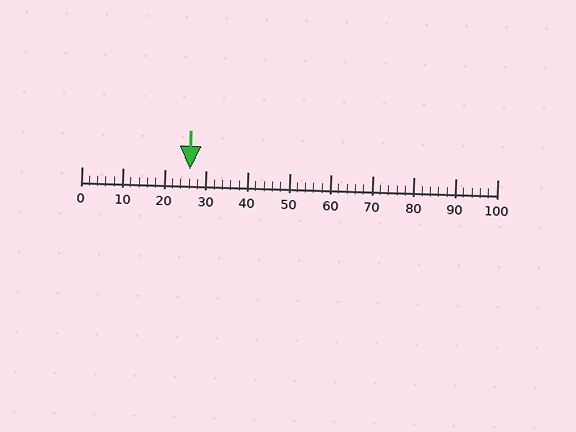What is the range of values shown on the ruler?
The ruler shows values from 0 to 100.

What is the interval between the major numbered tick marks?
The major tick marks are spaced 10 units apart.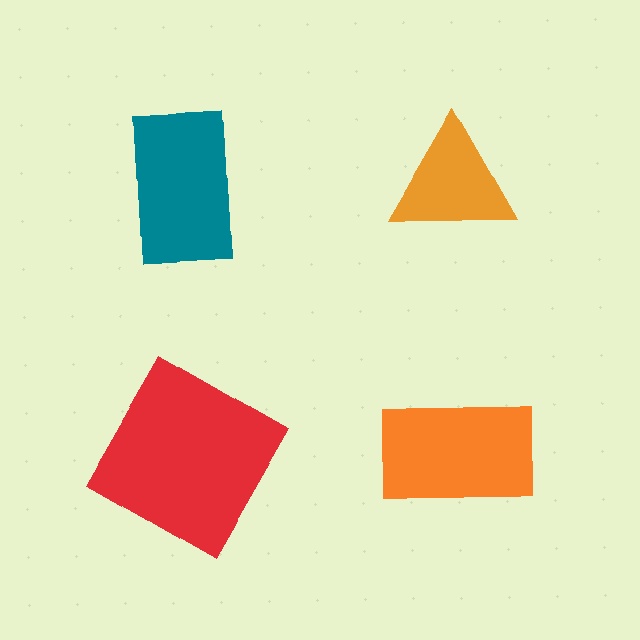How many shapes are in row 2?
2 shapes.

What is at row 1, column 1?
A teal rectangle.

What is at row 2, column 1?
A red diamond.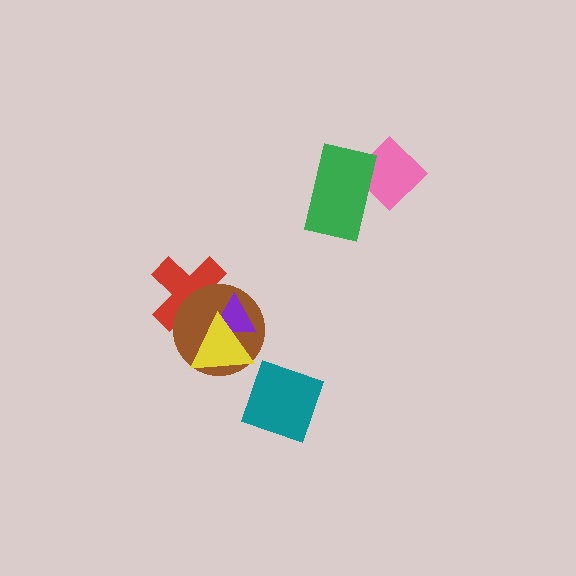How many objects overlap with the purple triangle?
3 objects overlap with the purple triangle.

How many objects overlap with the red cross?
3 objects overlap with the red cross.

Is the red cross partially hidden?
Yes, it is partially covered by another shape.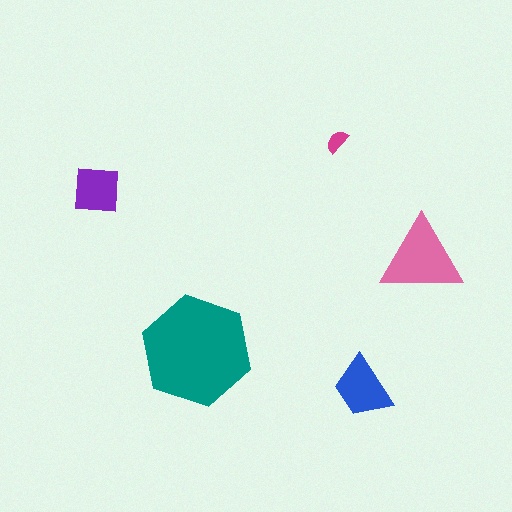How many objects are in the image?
There are 5 objects in the image.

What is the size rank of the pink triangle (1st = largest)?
2nd.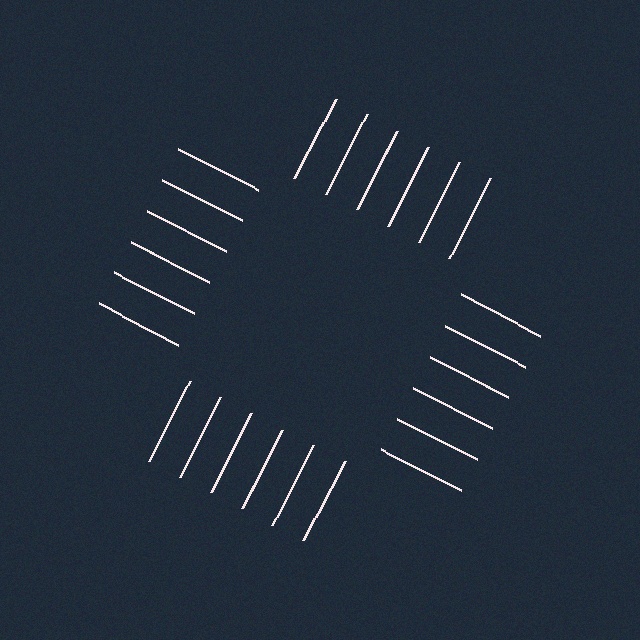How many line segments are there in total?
24 — 6 along each of the 4 edges.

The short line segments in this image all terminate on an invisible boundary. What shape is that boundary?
An illusory square — the line segments terminate on its edges but no continuous stroke is drawn.